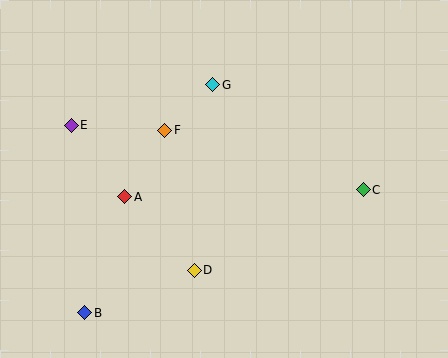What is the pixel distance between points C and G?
The distance between C and G is 184 pixels.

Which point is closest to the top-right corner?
Point C is closest to the top-right corner.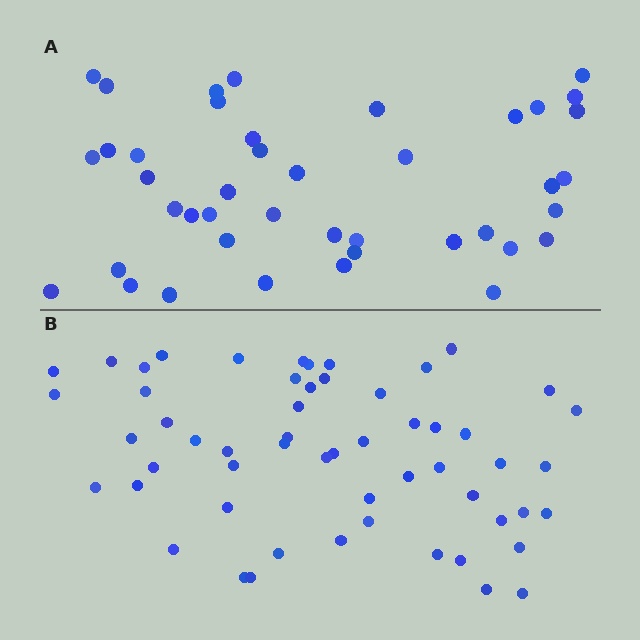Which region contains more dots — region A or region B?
Region B (the bottom region) has more dots.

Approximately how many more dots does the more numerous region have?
Region B has approximately 15 more dots than region A.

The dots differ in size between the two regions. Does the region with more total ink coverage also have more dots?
No. Region A has more total ink coverage because its dots are larger, but region B actually contains more individual dots. Total area can be misleading — the number of items is what matters here.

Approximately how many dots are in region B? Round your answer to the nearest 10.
About 60 dots. (The exact count is 56, which rounds to 60.)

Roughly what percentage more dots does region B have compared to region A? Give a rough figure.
About 35% more.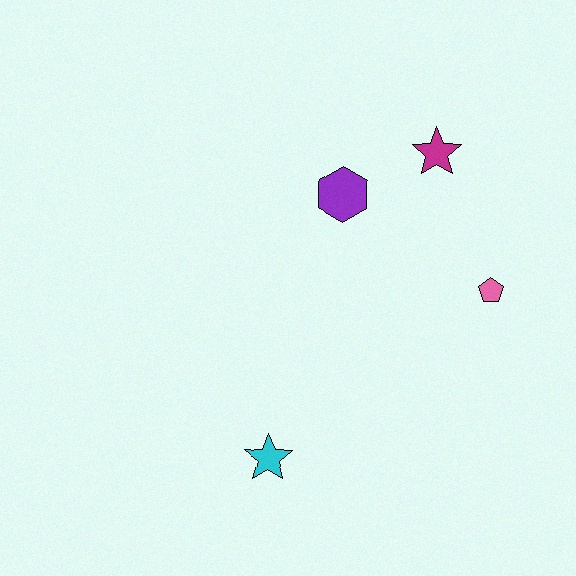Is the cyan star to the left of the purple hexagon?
Yes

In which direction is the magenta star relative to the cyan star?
The magenta star is above the cyan star.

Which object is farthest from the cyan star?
The magenta star is farthest from the cyan star.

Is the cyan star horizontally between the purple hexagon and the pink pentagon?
No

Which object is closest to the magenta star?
The purple hexagon is closest to the magenta star.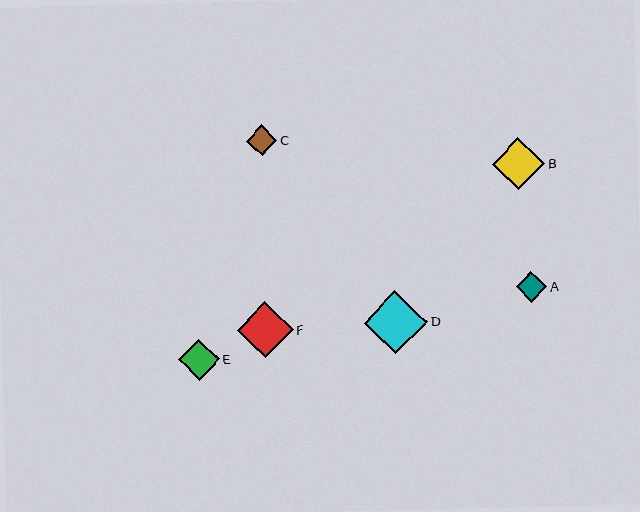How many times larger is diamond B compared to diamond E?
Diamond B is approximately 1.3 times the size of diamond E.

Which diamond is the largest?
Diamond D is the largest with a size of approximately 63 pixels.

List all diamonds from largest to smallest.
From largest to smallest: D, F, B, E, C, A.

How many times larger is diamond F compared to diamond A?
Diamond F is approximately 1.8 times the size of diamond A.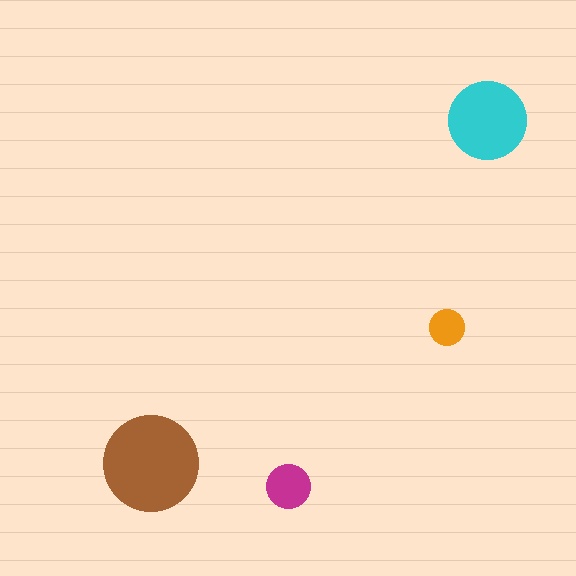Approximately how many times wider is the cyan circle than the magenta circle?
About 2 times wider.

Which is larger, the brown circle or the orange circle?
The brown one.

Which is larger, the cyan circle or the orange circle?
The cyan one.